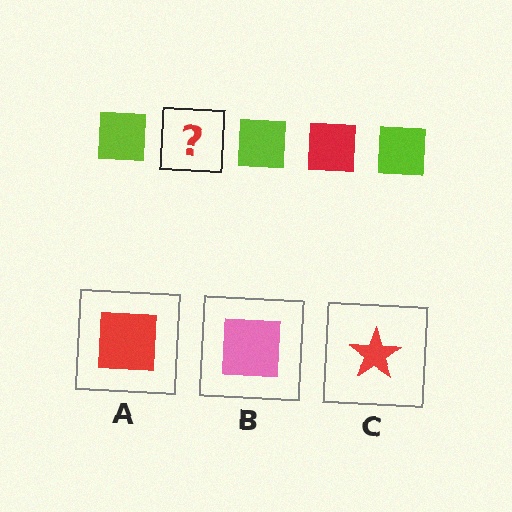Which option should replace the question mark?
Option A.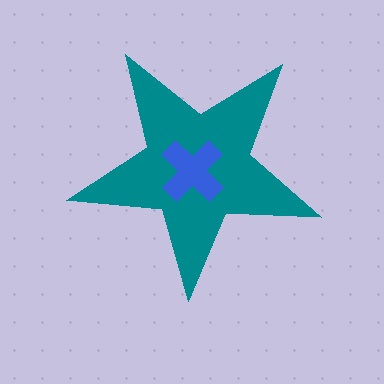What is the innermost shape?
The blue cross.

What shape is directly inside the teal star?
The blue cross.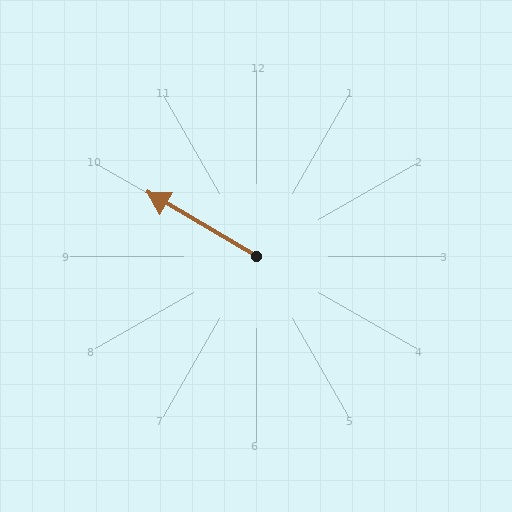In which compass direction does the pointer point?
Northwest.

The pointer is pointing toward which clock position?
Roughly 10 o'clock.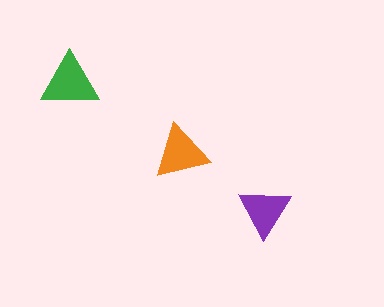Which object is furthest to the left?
The green triangle is leftmost.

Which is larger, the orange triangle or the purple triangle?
The orange one.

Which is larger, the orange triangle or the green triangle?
The green one.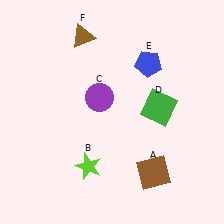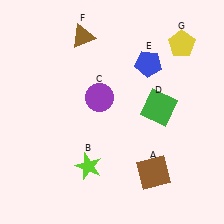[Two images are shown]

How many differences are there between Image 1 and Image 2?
There is 1 difference between the two images.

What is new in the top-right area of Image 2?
A yellow pentagon (G) was added in the top-right area of Image 2.